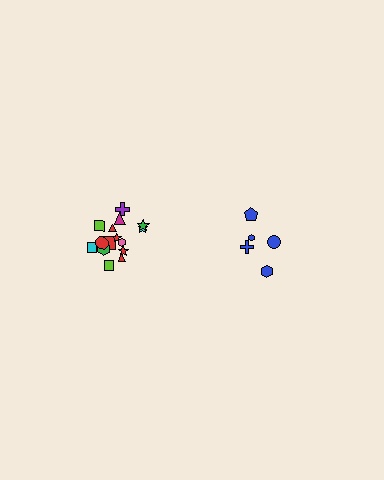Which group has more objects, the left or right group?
The left group.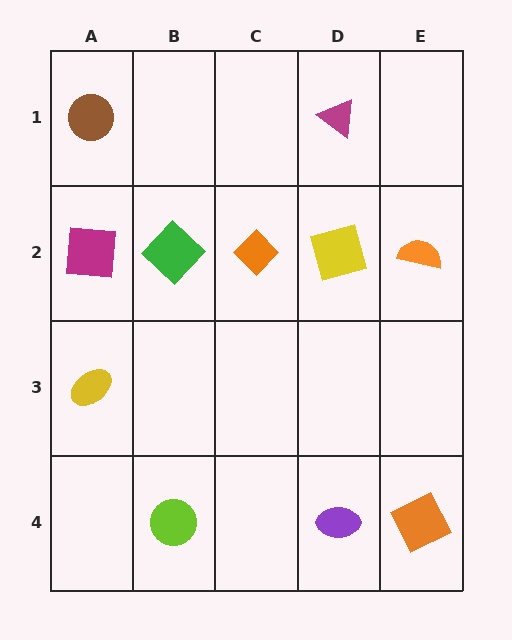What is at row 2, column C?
An orange diamond.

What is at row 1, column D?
A magenta triangle.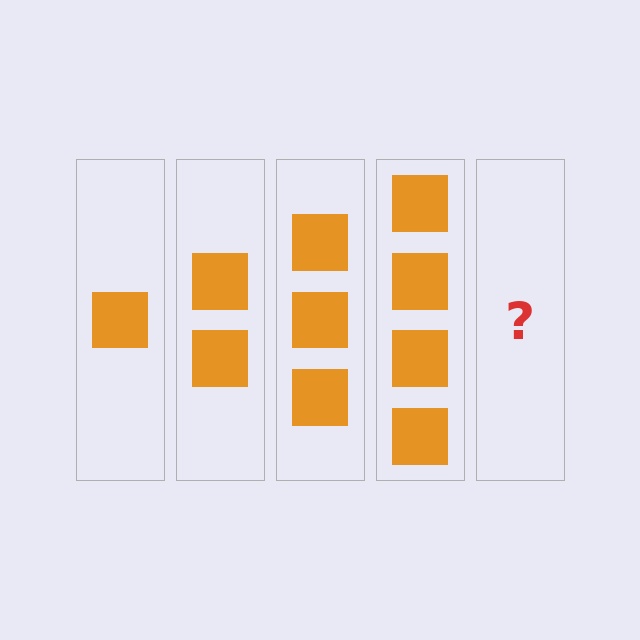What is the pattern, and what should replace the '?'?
The pattern is that each step adds one more square. The '?' should be 5 squares.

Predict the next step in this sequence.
The next step is 5 squares.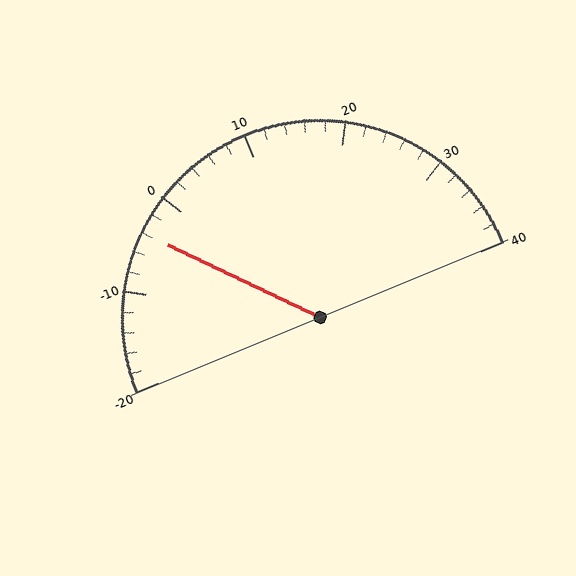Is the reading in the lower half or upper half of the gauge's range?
The reading is in the lower half of the range (-20 to 40).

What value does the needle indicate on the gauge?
The needle indicates approximately -4.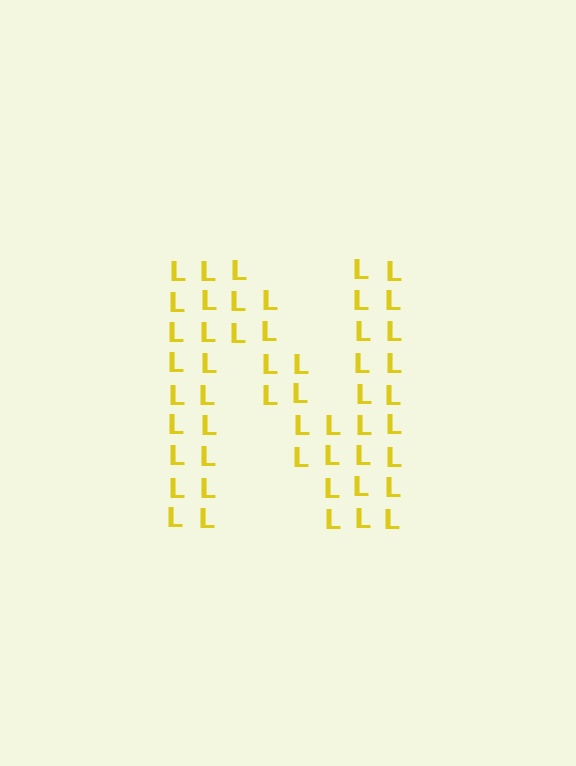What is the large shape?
The large shape is the letter N.